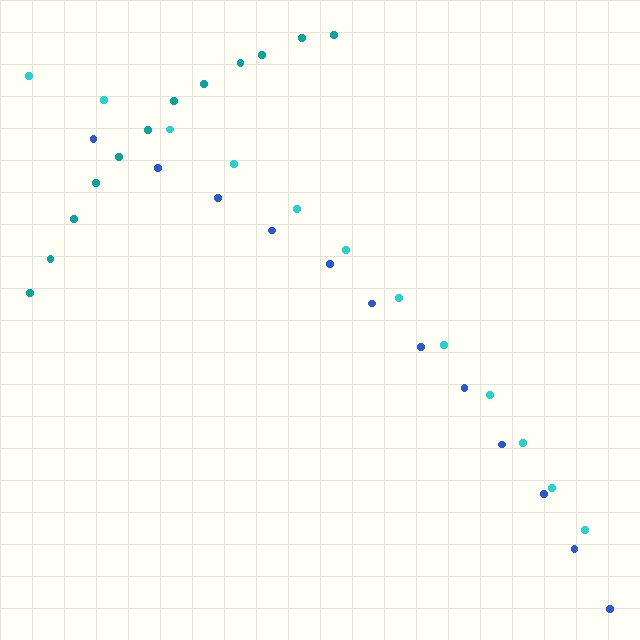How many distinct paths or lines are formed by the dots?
There are 3 distinct paths.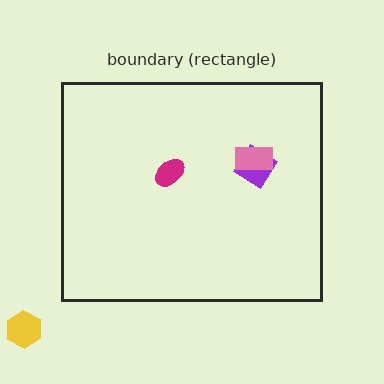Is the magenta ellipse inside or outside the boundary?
Inside.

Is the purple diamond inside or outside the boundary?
Inside.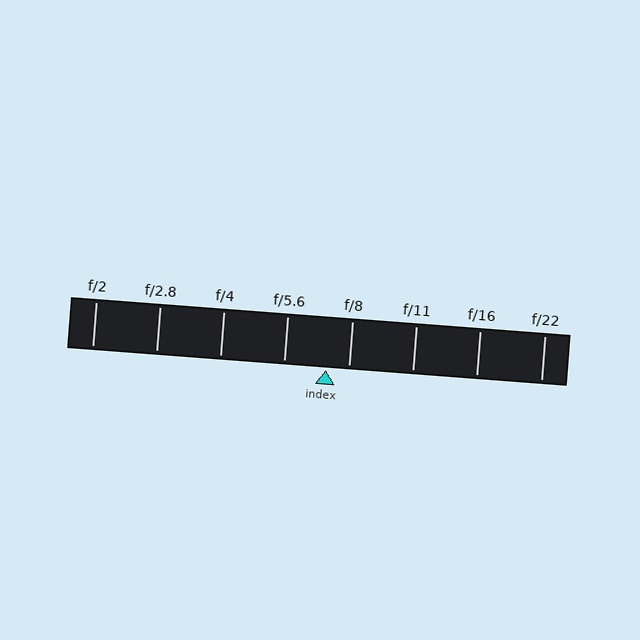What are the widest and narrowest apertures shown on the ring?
The widest aperture shown is f/2 and the narrowest is f/22.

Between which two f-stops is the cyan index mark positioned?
The index mark is between f/5.6 and f/8.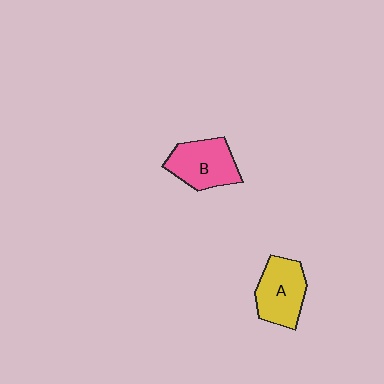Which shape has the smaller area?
Shape A (yellow).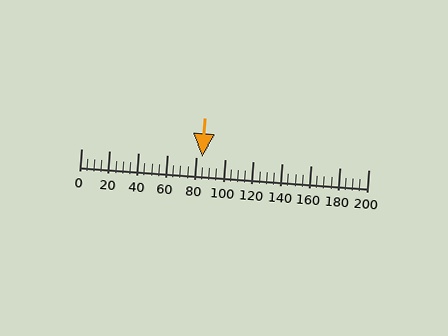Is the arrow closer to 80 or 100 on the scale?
The arrow is closer to 80.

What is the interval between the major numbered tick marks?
The major tick marks are spaced 20 units apart.